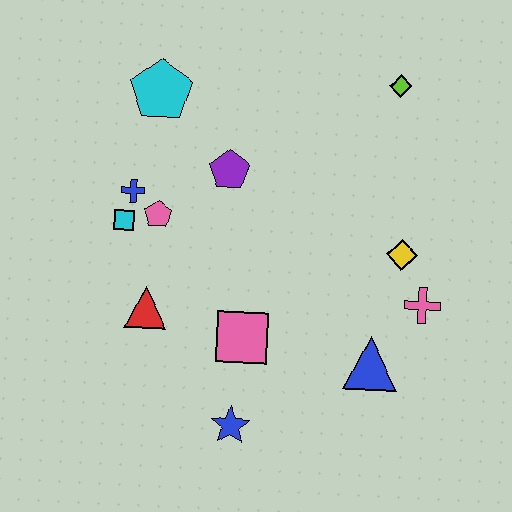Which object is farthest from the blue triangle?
The cyan pentagon is farthest from the blue triangle.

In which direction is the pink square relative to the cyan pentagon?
The pink square is below the cyan pentagon.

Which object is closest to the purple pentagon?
The pink pentagon is closest to the purple pentagon.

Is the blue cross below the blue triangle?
No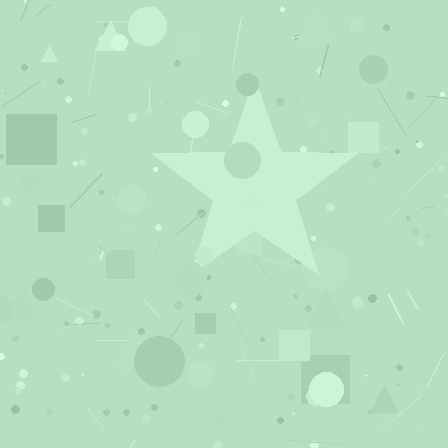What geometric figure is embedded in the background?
A star is embedded in the background.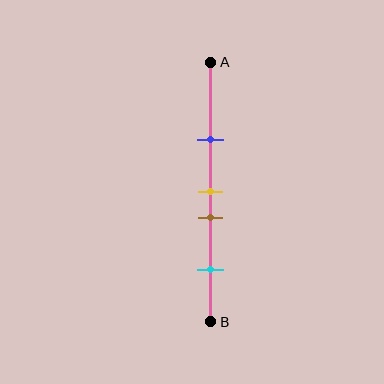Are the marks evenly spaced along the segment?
No, the marks are not evenly spaced.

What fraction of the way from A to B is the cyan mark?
The cyan mark is approximately 80% (0.8) of the way from A to B.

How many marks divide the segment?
There are 4 marks dividing the segment.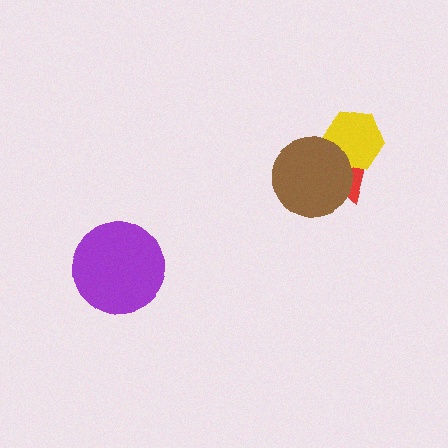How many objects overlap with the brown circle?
2 objects overlap with the brown circle.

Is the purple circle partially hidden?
No, no other shape covers it.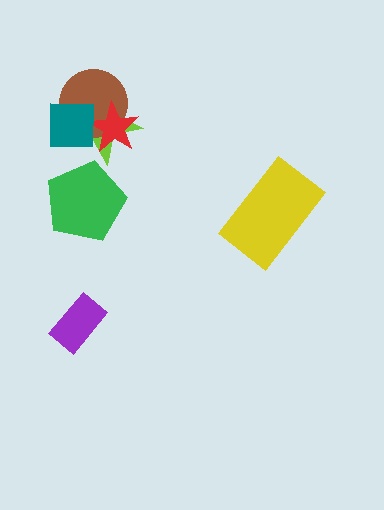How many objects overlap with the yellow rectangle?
0 objects overlap with the yellow rectangle.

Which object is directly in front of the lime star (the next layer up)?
The brown circle is directly in front of the lime star.